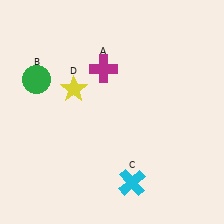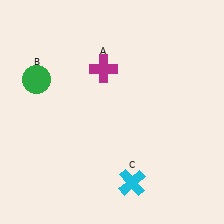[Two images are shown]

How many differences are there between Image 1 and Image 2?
There is 1 difference between the two images.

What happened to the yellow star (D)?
The yellow star (D) was removed in Image 2. It was in the top-left area of Image 1.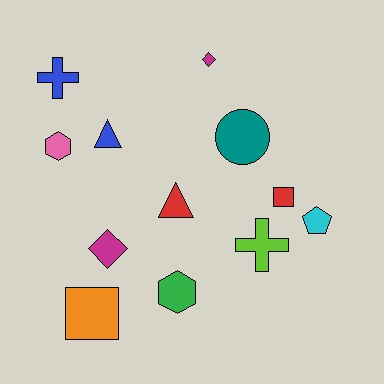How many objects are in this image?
There are 12 objects.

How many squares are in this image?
There are 2 squares.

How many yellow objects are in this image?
There are no yellow objects.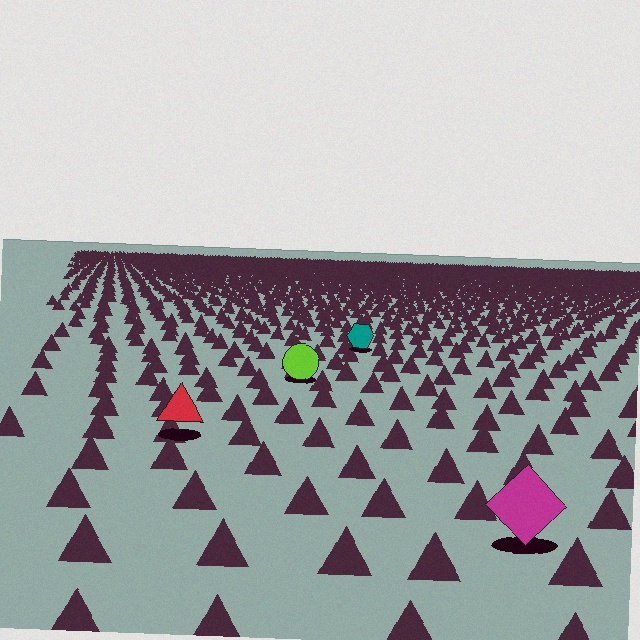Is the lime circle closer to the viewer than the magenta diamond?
No. The magenta diamond is closer — you can tell from the texture gradient: the ground texture is coarser near it.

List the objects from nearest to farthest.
From nearest to farthest: the magenta diamond, the red triangle, the lime circle, the teal hexagon.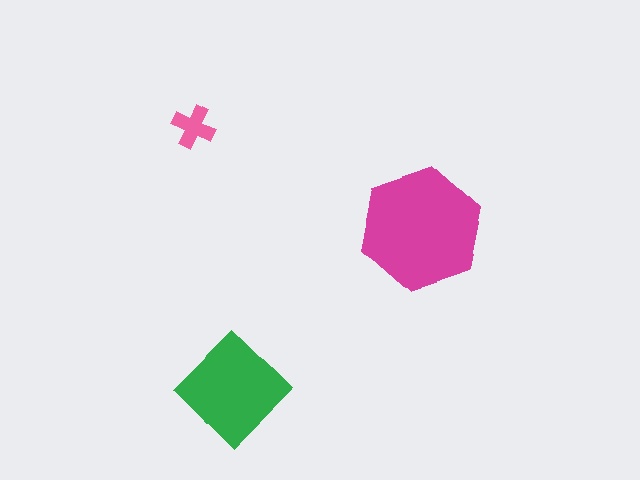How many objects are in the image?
There are 3 objects in the image.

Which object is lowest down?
The green diamond is bottommost.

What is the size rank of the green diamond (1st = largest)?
2nd.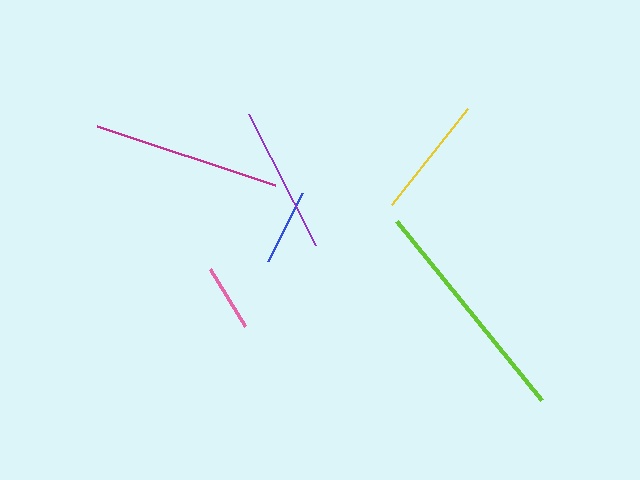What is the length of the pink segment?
The pink segment is approximately 67 pixels long.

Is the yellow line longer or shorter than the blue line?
The yellow line is longer than the blue line.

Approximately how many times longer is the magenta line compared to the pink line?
The magenta line is approximately 2.8 times the length of the pink line.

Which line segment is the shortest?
The pink line is the shortest at approximately 67 pixels.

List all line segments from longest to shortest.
From longest to shortest: lime, magenta, purple, yellow, blue, pink.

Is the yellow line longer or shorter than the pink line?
The yellow line is longer than the pink line.